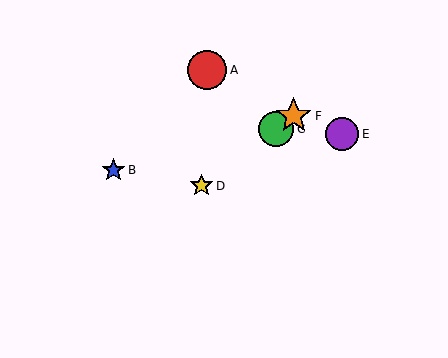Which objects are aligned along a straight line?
Objects C, D, F are aligned along a straight line.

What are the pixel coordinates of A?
Object A is at (207, 70).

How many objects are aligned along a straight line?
3 objects (C, D, F) are aligned along a straight line.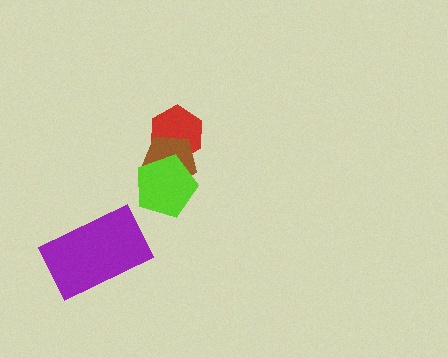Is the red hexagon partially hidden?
Yes, it is partially covered by another shape.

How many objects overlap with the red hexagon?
2 objects overlap with the red hexagon.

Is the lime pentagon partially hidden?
No, no other shape covers it.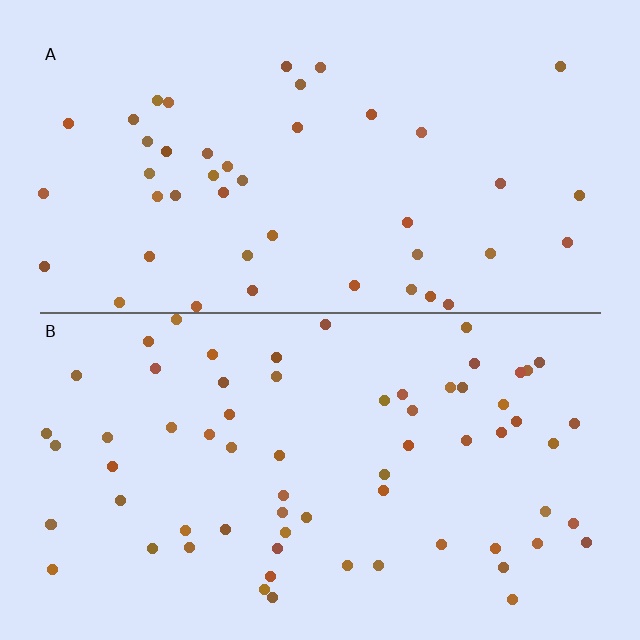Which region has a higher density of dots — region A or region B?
B (the bottom).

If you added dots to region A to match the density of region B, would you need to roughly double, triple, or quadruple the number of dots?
Approximately double.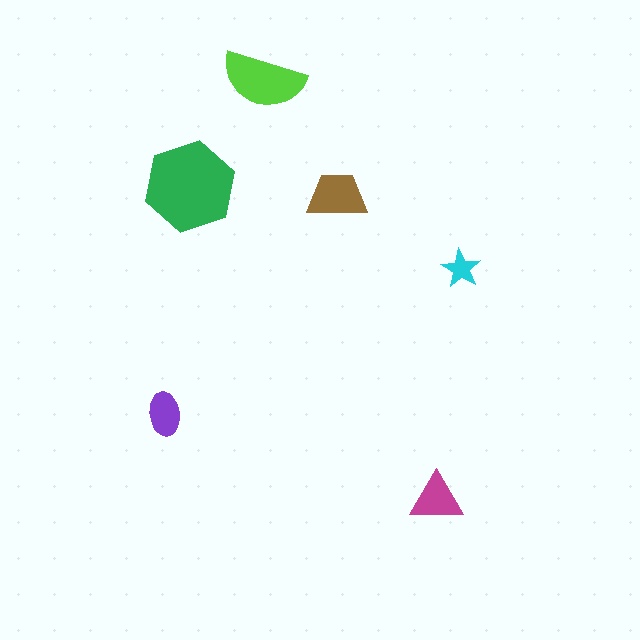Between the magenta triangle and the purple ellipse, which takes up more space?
The magenta triangle.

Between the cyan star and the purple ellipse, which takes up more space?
The purple ellipse.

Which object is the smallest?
The cyan star.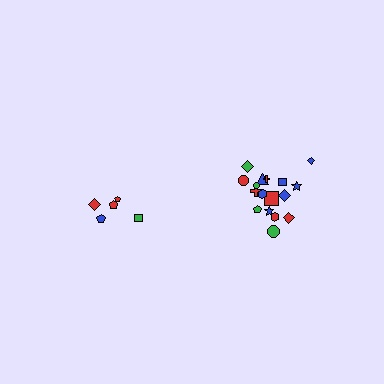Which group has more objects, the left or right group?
The right group.